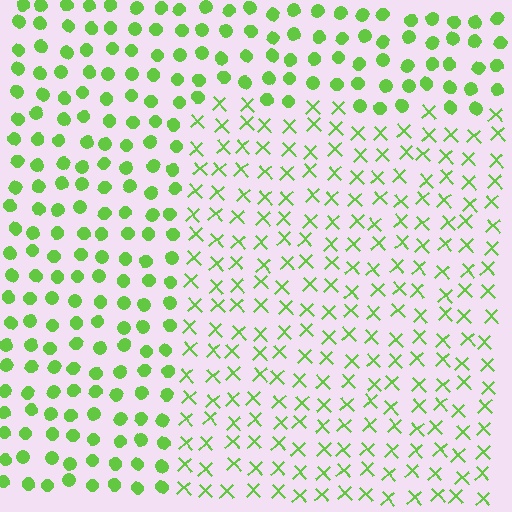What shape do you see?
I see a rectangle.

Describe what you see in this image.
The image is filled with small lime elements arranged in a uniform grid. A rectangle-shaped region contains X marks, while the surrounding area contains circles. The boundary is defined purely by the change in element shape.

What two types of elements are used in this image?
The image uses X marks inside the rectangle region and circles outside it.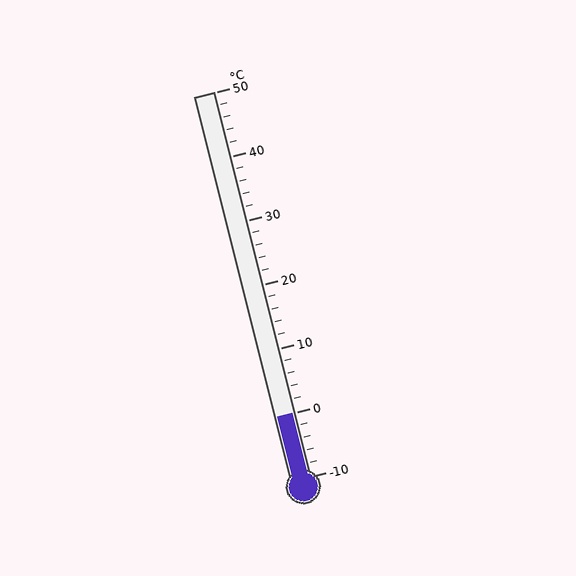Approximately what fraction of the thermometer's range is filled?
The thermometer is filled to approximately 15% of its range.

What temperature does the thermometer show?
The thermometer shows approximately 0°C.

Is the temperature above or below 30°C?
The temperature is below 30°C.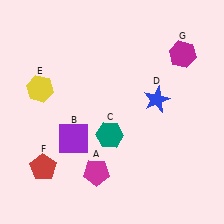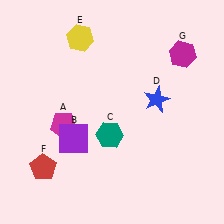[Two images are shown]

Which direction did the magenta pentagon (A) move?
The magenta pentagon (A) moved up.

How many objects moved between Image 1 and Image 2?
2 objects moved between the two images.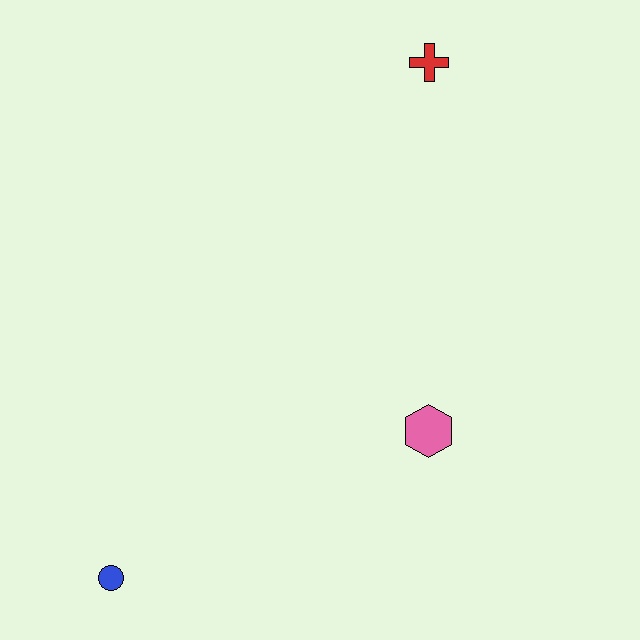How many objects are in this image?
There are 3 objects.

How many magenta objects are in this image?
There are no magenta objects.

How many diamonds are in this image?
There are no diamonds.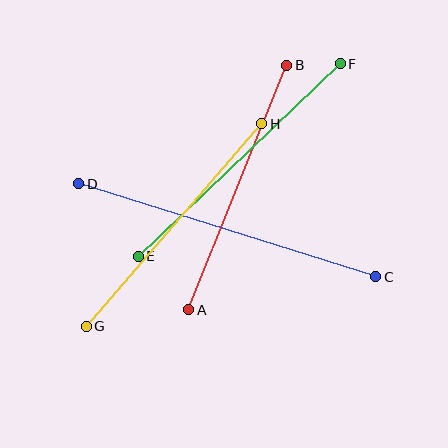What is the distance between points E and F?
The distance is approximately 279 pixels.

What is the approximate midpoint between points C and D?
The midpoint is at approximately (227, 230) pixels.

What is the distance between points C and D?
The distance is approximately 311 pixels.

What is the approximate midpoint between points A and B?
The midpoint is at approximately (238, 188) pixels.